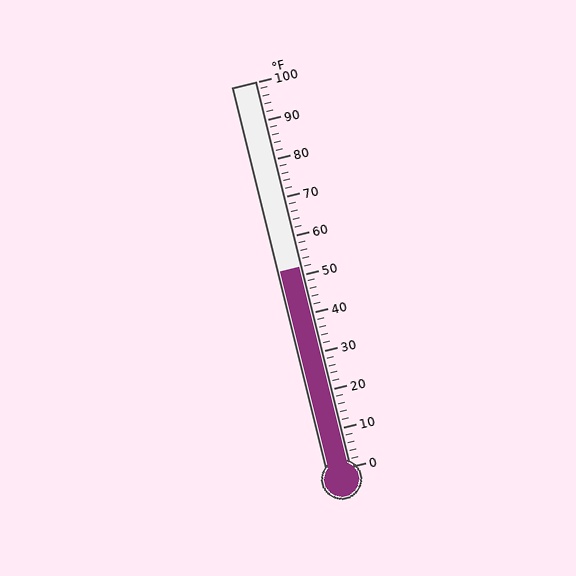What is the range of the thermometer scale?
The thermometer scale ranges from 0°F to 100°F.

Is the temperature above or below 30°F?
The temperature is above 30°F.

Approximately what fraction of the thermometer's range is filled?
The thermometer is filled to approximately 50% of its range.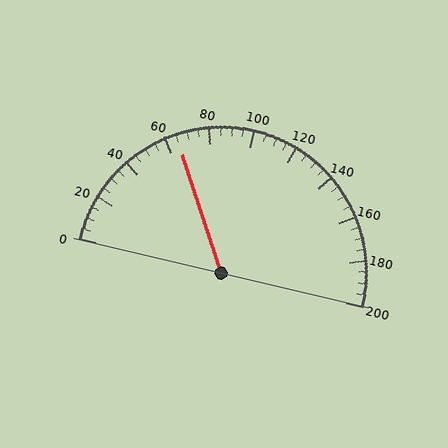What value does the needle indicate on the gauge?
The needle indicates approximately 65.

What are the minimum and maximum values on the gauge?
The gauge ranges from 0 to 200.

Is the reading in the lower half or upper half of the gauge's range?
The reading is in the lower half of the range (0 to 200).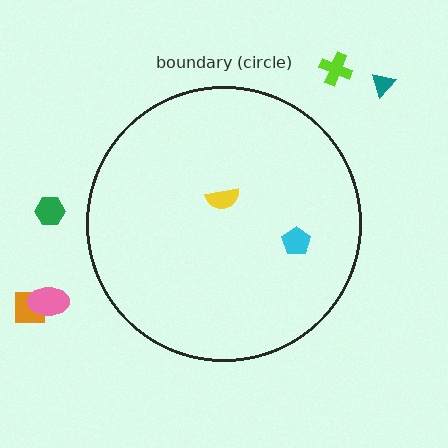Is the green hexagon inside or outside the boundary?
Outside.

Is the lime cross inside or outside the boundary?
Outside.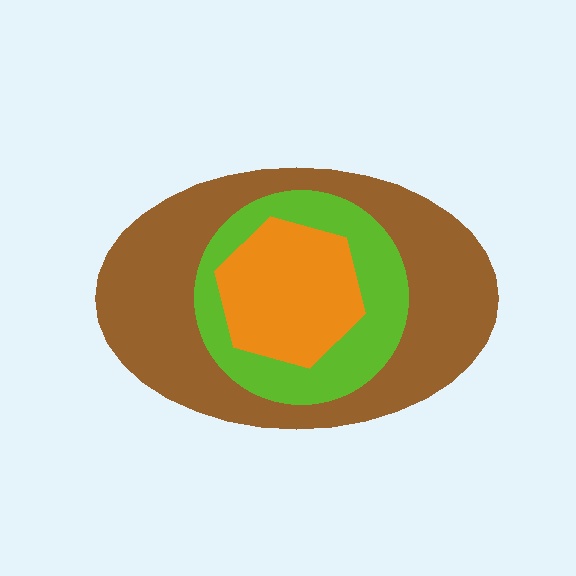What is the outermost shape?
The brown ellipse.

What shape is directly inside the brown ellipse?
The lime circle.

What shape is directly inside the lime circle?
The orange hexagon.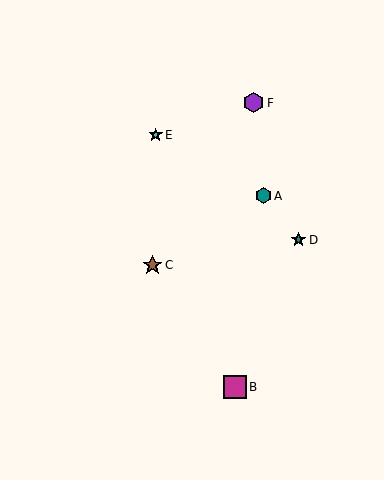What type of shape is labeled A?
Shape A is a teal hexagon.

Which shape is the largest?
The magenta square (labeled B) is the largest.